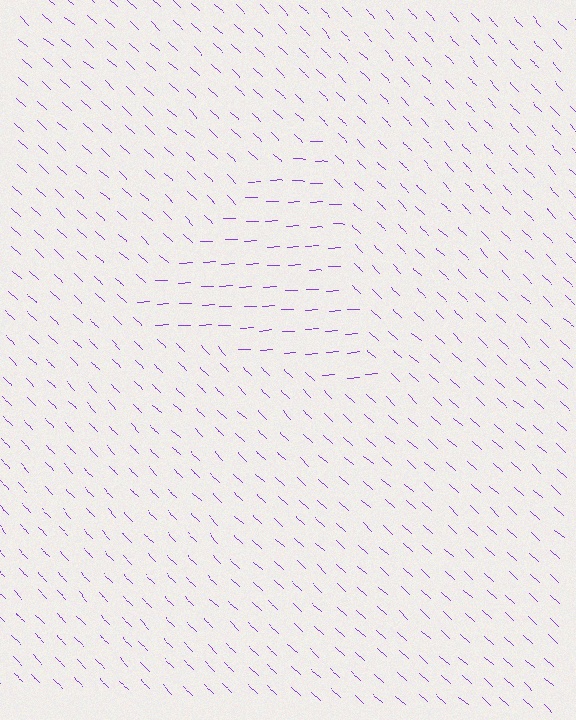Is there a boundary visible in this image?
Yes, there is a texture boundary formed by a change in line orientation.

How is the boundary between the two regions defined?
The boundary is defined purely by a change in line orientation (approximately 45 degrees difference). All lines are the same color and thickness.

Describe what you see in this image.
The image is filled with small purple line segments. A triangle region in the image has lines oriented differently from the surrounding lines, creating a visible texture boundary.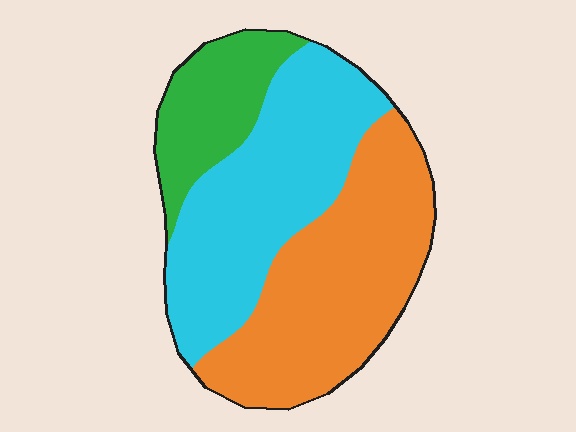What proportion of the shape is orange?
Orange covers about 45% of the shape.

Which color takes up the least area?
Green, at roughly 15%.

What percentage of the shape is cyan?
Cyan takes up about two fifths (2/5) of the shape.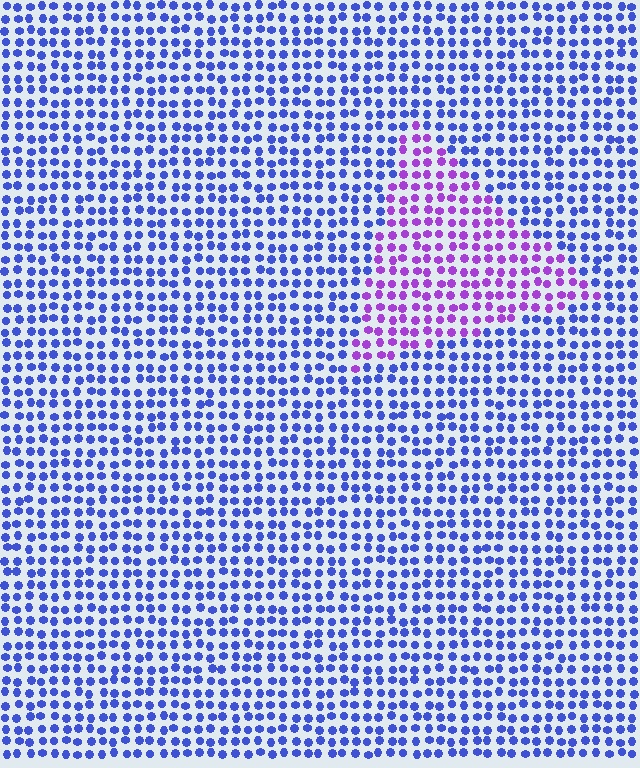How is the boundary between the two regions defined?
The boundary is defined purely by a slight shift in hue (about 50 degrees). Spacing, size, and orientation are identical on both sides.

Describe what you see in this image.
The image is filled with small blue elements in a uniform arrangement. A triangle-shaped region is visible where the elements are tinted to a slightly different hue, forming a subtle color boundary.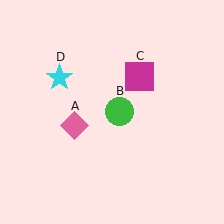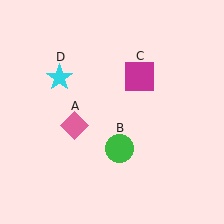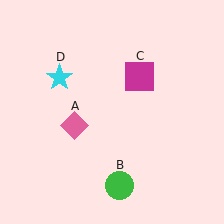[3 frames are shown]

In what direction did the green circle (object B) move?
The green circle (object B) moved down.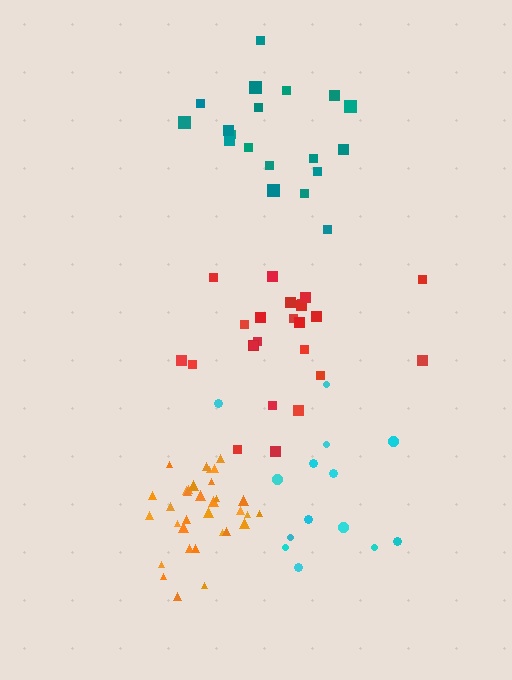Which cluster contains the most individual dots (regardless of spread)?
Orange (33).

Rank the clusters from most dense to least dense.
orange, red, teal, cyan.